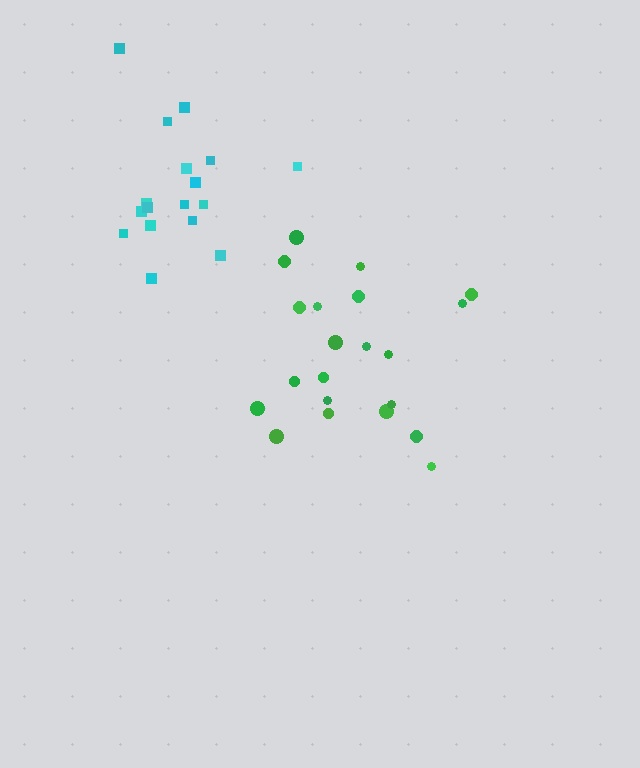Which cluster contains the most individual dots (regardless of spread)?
Green (21).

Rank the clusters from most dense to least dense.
green, cyan.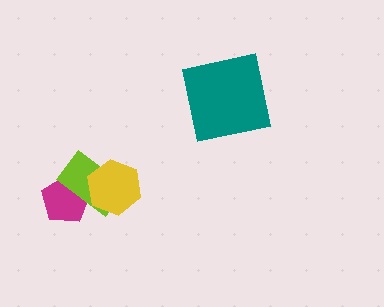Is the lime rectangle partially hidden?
Yes, it is partially covered by another shape.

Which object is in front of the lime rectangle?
The yellow hexagon is in front of the lime rectangle.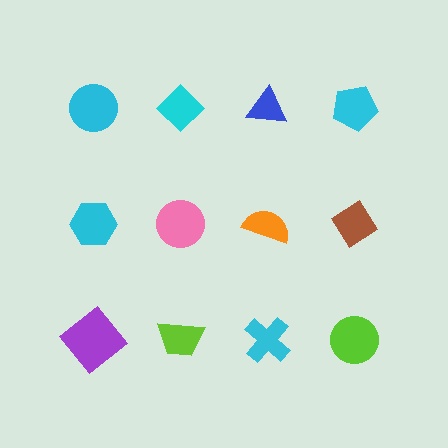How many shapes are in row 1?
4 shapes.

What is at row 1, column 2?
A cyan diamond.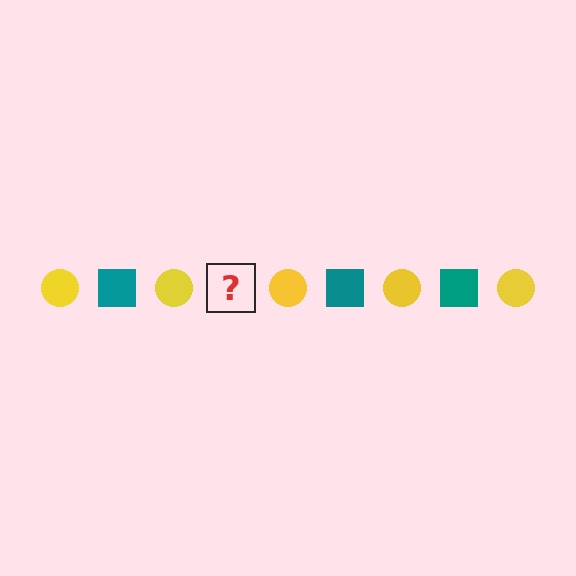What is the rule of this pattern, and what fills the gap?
The rule is that the pattern alternates between yellow circle and teal square. The gap should be filled with a teal square.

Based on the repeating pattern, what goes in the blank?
The blank should be a teal square.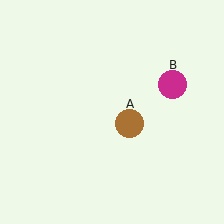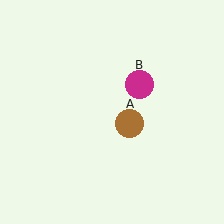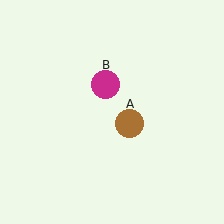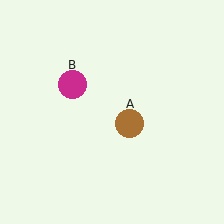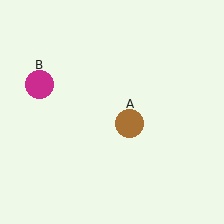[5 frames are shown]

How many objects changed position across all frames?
1 object changed position: magenta circle (object B).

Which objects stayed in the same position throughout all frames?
Brown circle (object A) remained stationary.